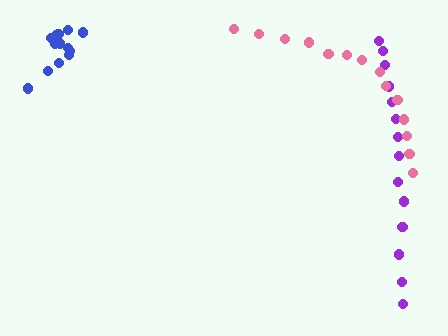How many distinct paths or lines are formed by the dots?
There are 3 distinct paths.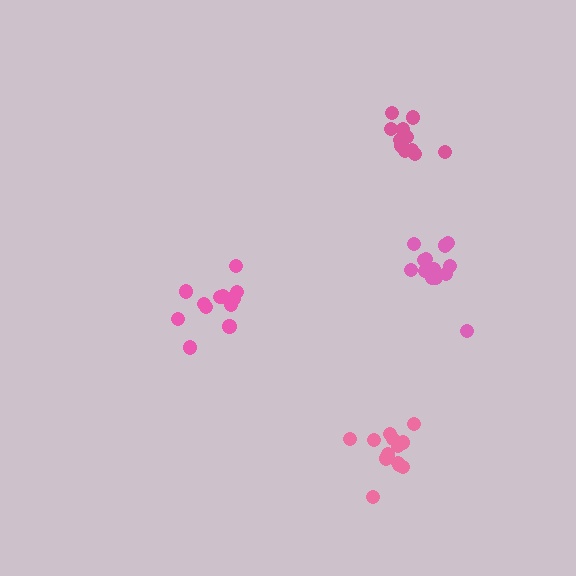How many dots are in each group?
Group 1: 13 dots, Group 2: 13 dots, Group 3: 13 dots, Group 4: 11 dots (50 total).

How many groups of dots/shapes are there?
There are 4 groups.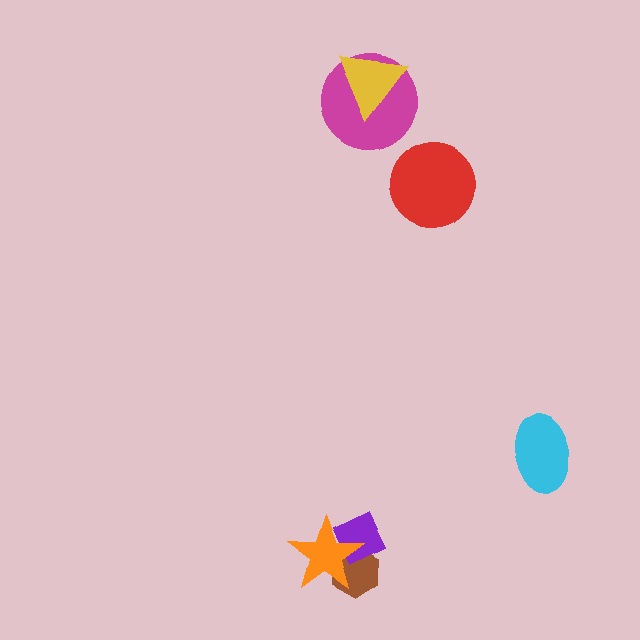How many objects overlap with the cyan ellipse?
0 objects overlap with the cyan ellipse.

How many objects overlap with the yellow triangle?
1 object overlaps with the yellow triangle.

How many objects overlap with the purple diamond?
2 objects overlap with the purple diamond.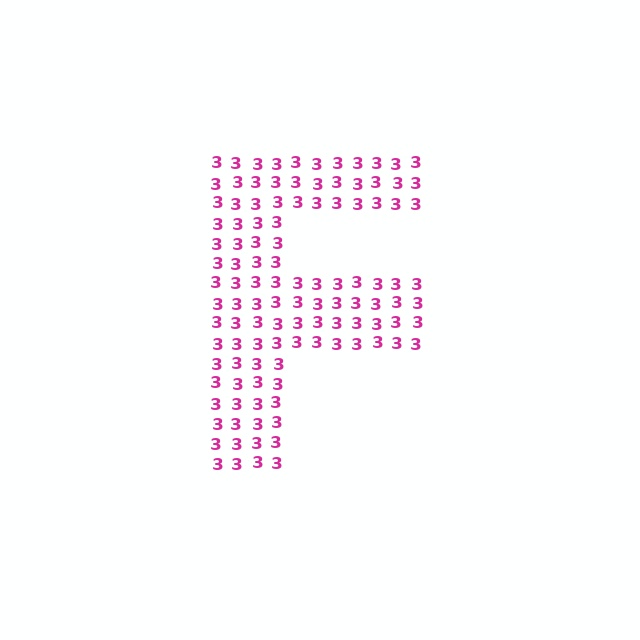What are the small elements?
The small elements are digit 3's.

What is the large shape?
The large shape is the letter F.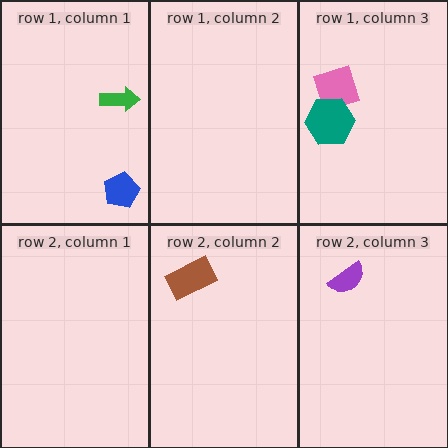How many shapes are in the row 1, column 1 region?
2.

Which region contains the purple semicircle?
The row 2, column 3 region.